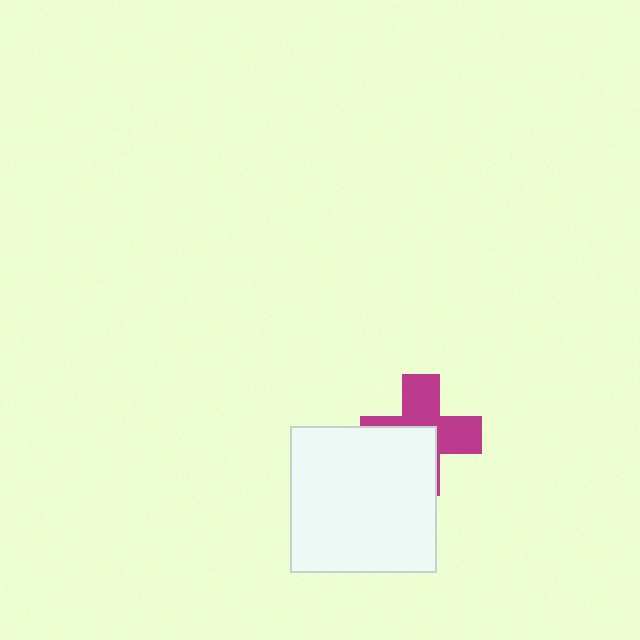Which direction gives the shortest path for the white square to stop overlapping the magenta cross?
Moving toward the lower-left gives the shortest separation.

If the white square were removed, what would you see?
You would see the complete magenta cross.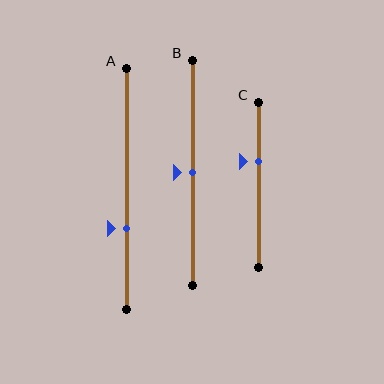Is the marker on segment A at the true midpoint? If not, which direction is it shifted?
No, the marker on segment A is shifted downward by about 17% of the segment length.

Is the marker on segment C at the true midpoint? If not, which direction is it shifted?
No, the marker on segment C is shifted upward by about 14% of the segment length.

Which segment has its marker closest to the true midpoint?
Segment B has its marker closest to the true midpoint.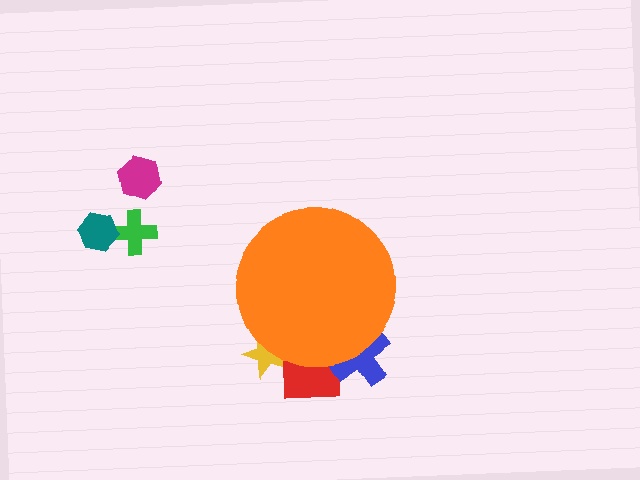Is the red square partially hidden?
Yes, the red square is partially hidden behind the orange circle.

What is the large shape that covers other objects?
An orange circle.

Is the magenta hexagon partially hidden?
No, the magenta hexagon is fully visible.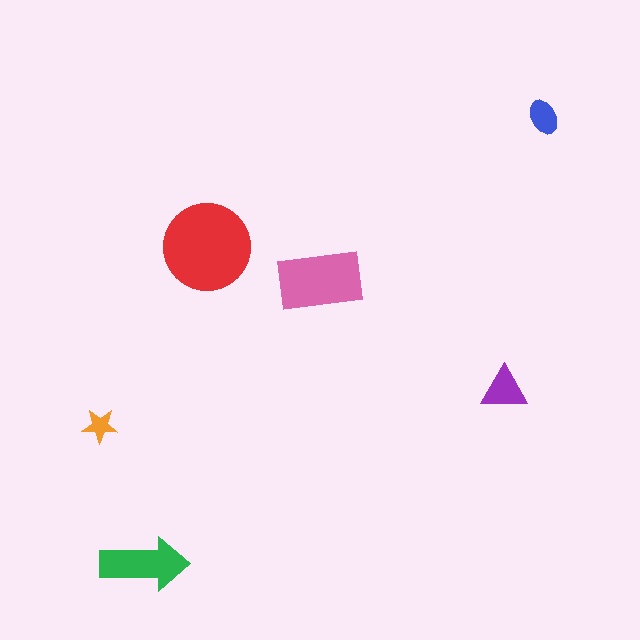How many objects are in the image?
There are 6 objects in the image.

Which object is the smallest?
The orange star.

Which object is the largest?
The red circle.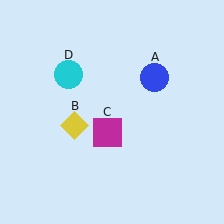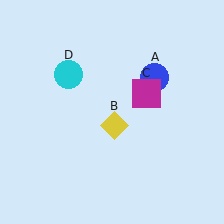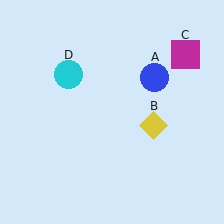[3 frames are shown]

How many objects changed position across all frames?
2 objects changed position: yellow diamond (object B), magenta square (object C).